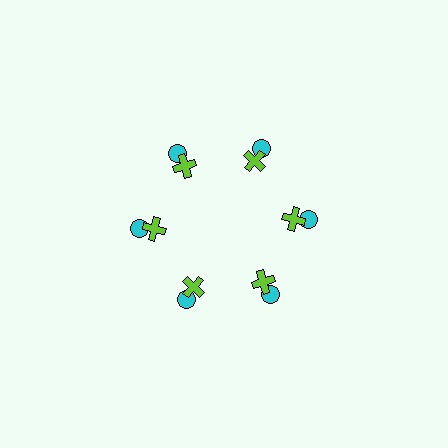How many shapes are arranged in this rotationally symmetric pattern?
There are 12 shapes, arranged in 6 groups of 2.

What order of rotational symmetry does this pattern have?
This pattern has 6-fold rotational symmetry.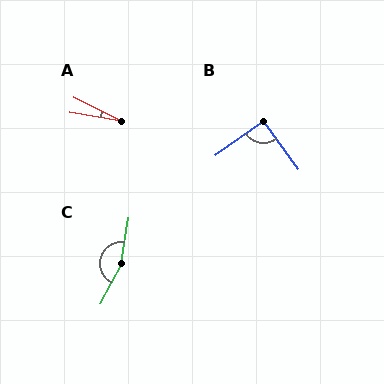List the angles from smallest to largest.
A (16°), B (91°), C (161°).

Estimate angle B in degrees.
Approximately 91 degrees.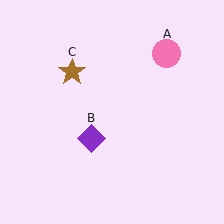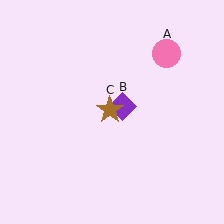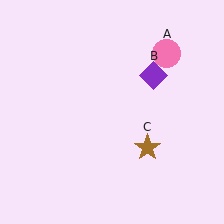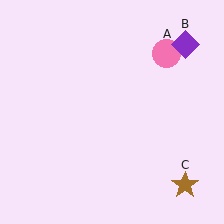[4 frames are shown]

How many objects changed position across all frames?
2 objects changed position: purple diamond (object B), brown star (object C).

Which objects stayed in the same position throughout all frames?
Pink circle (object A) remained stationary.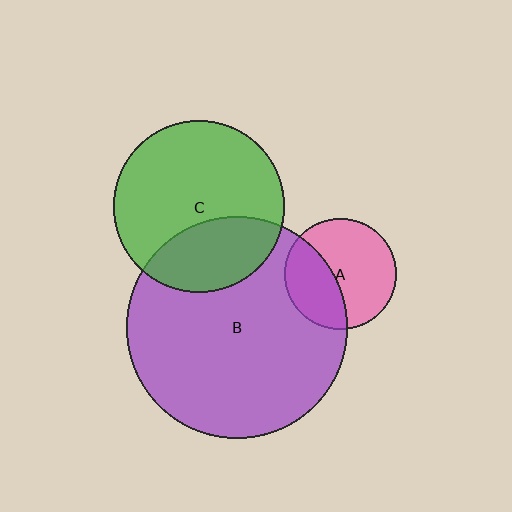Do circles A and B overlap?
Yes.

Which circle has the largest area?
Circle B (purple).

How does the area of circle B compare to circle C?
Approximately 1.7 times.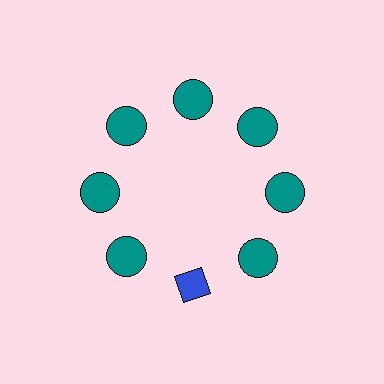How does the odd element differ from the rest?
It differs in both color (blue instead of teal) and shape (diamond instead of circle).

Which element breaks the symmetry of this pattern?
The blue diamond at roughly the 6 o'clock position breaks the symmetry. All other shapes are teal circles.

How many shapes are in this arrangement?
There are 8 shapes arranged in a ring pattern.